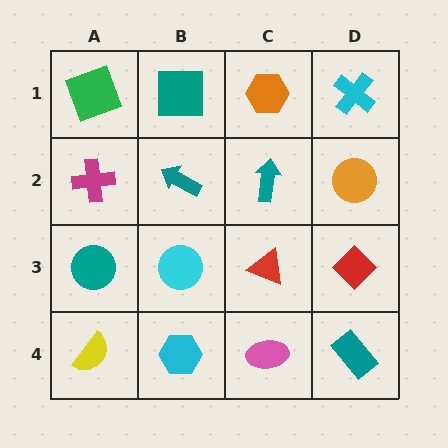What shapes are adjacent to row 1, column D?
An orange circle (row 2, column D), an orange hexagon (row 1, column C).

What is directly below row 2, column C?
A red triangle.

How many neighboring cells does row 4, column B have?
3.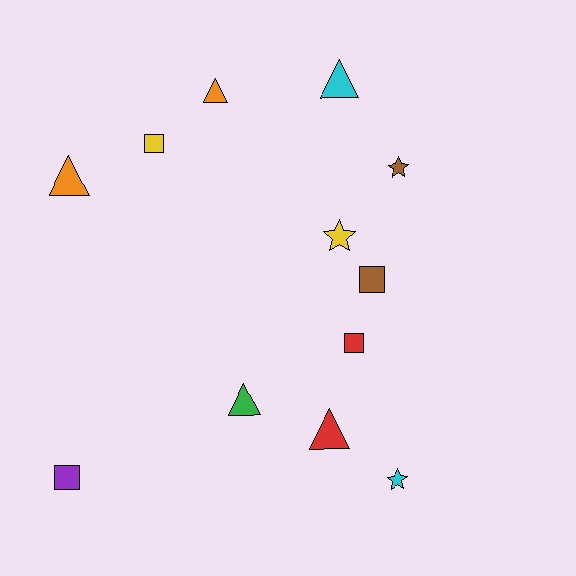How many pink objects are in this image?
There are no pink objects.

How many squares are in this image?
There are 4 squares.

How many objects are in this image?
There are 12 objects.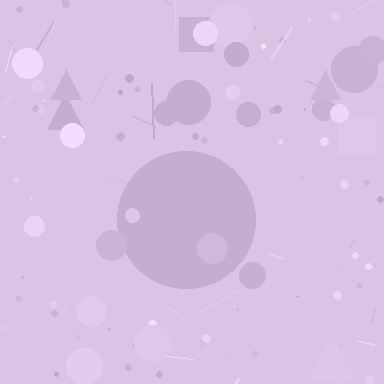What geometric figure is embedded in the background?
A circle is embedded in the background.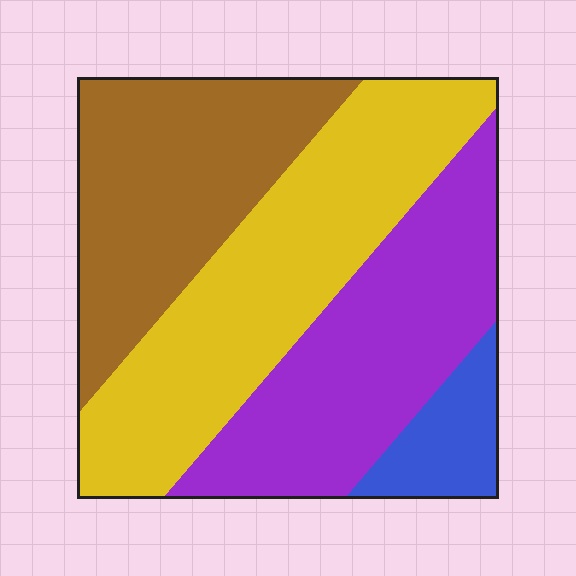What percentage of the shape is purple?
Purple covers about 30% of the shape.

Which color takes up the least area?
Blue, at roughly 10%.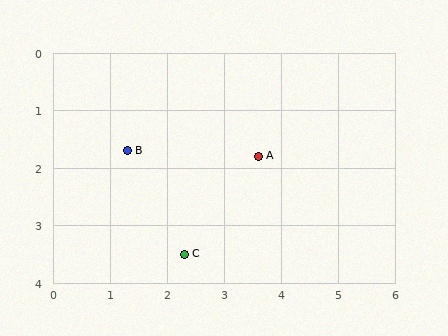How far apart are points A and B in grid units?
Points A and B are about 2.3 grid units apart.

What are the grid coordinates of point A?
Point A is at approximately (3.6, 1.8).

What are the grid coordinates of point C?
Point C is at approximately (2.3, 3.5).